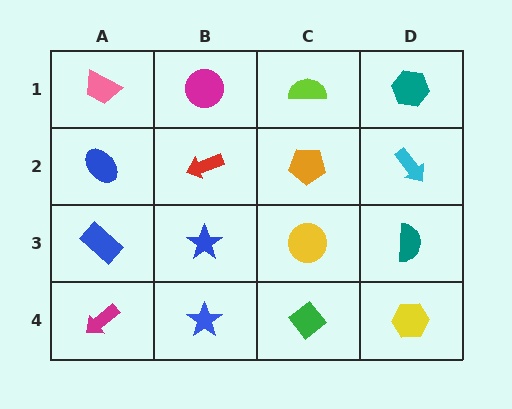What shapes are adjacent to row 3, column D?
A cyan arrow (row 2, column D), a yellow hexagon (row 4, column D), a yellow circle (row 3, column C).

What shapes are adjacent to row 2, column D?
A teal hexagon (row 1, column D), a teal semicircle (row 3, column D), an orange pentagon (row 2, column C).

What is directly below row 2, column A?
A blue rectangle.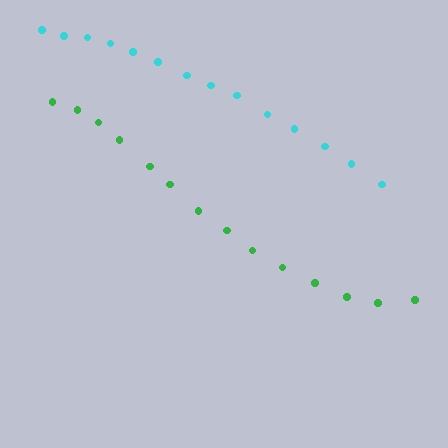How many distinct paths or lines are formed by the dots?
There are 2 distinct paths.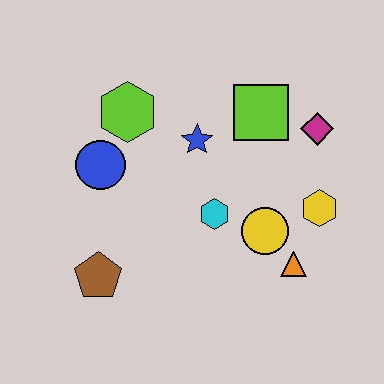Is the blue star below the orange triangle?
No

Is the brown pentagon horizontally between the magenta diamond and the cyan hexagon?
No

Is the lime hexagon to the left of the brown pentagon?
No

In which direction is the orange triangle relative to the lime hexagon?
The orange triangle is to the right of the lime hexagon.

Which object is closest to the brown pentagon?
The blue circle is closest to the brown pentagon.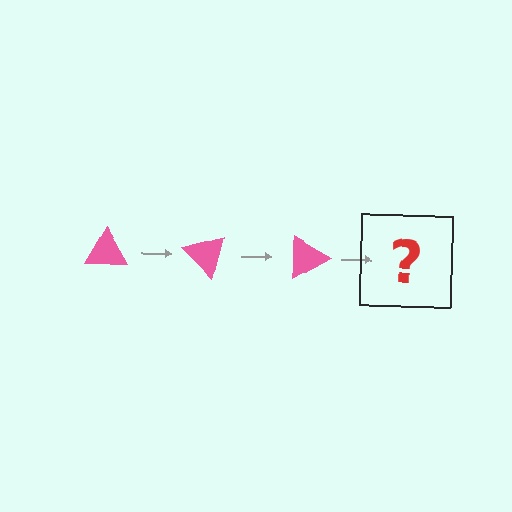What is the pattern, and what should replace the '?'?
The pattern is that the triangle rotates 45 degrees each step. The '?' should be a pink triangle rotated 135 degrees.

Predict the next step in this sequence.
The next step is a pink triangle rotated 135 degrees.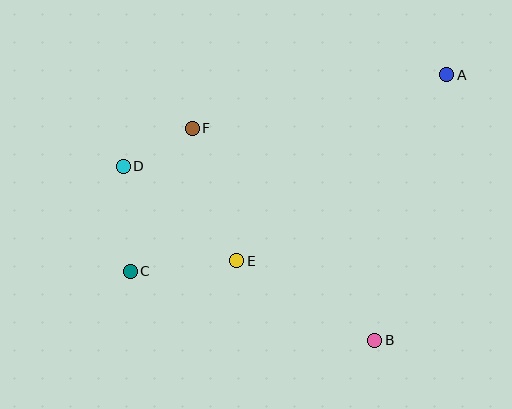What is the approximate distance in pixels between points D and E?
The distance between D and E is approximately 148 pixels.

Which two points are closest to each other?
Points D and F are closest to each other.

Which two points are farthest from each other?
Points A and C are farthest from each other.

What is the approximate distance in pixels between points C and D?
The distance between C and D is approximately 105 pixels.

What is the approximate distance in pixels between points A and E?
The distance between A and E is approximately 280 pixels.